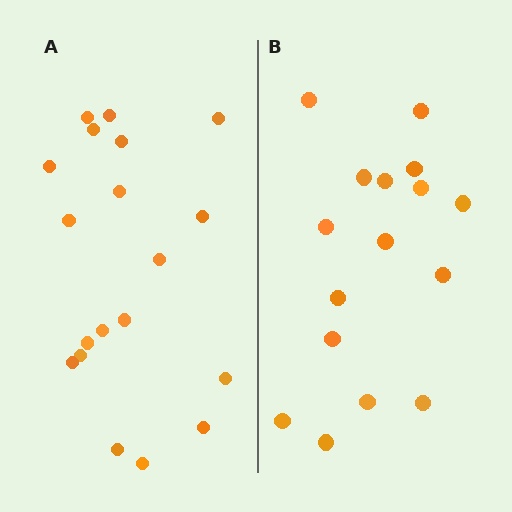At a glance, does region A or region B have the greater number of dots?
Region A (the left region) has more dots.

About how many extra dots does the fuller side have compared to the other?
Region A has just a few more — roughly 2 or 3 more dots than region B.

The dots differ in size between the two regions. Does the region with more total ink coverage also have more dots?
No. Region B has more total ink coverage because its dots are larger, but region A actually contains more individual dots. Total area can be misleading — the number of items is what matters here.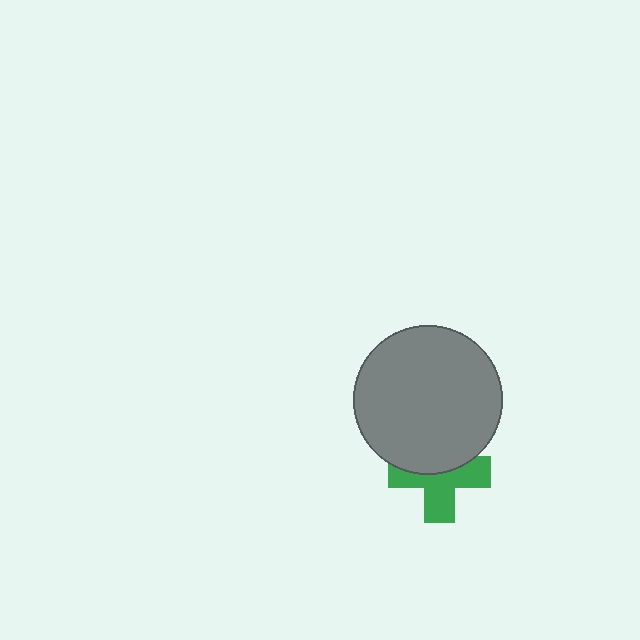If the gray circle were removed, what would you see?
You would see the complete green cross.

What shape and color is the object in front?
The object in front is a gray circle.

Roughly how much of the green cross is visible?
About half of it is visible (roughly 57%).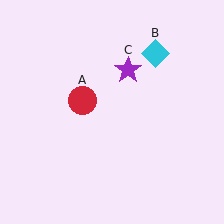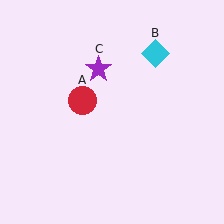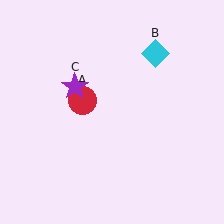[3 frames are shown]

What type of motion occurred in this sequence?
The purple star (object C) rotated counterclockwise around the center of the scene.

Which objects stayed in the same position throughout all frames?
Red circle (object A) and cyan diamond (object B) remained stationary.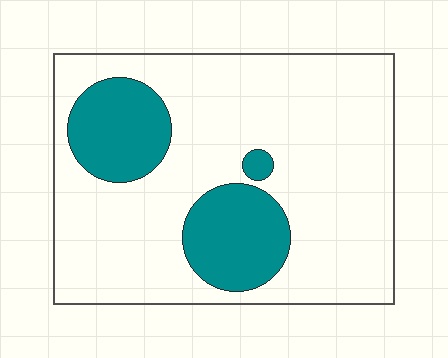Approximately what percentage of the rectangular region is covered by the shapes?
Approximately 20%.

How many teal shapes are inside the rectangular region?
3.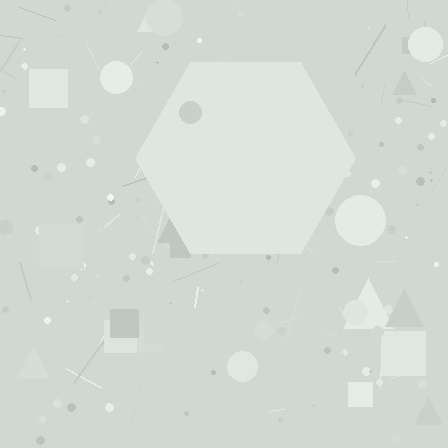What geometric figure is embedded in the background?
A hexagon is embedded in the background.